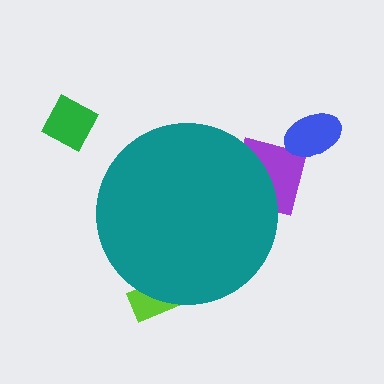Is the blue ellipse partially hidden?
No, the blue ellipse is fully visible.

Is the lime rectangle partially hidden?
Yes, the lime rectangle is partially hidden behind the teal circle.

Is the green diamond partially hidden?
No, the green diamond is fully visible.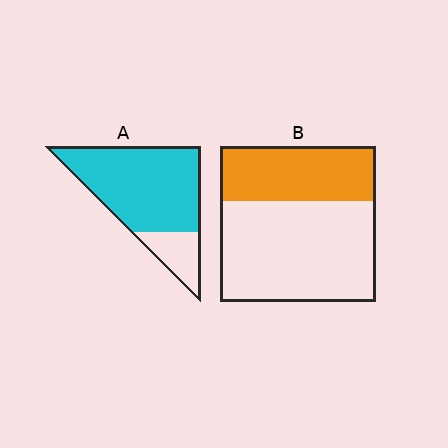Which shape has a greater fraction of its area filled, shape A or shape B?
Shape A.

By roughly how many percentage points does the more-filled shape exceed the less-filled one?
By roughly 45 percentage points (A over B).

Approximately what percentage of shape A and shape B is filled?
A is approximately 80% and B is approximately 35%.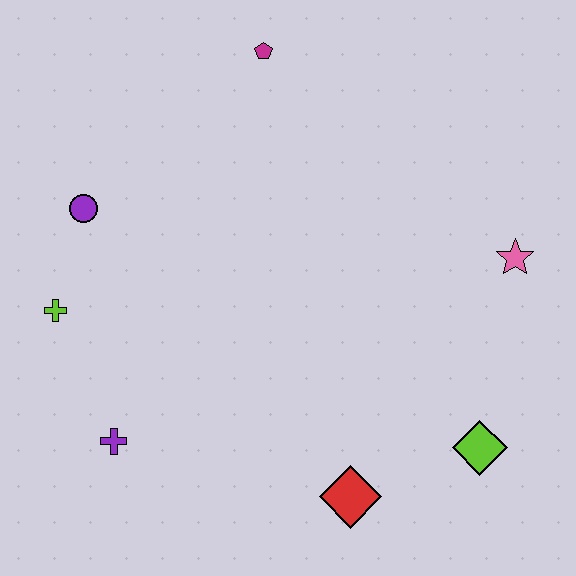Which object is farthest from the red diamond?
The magenta pentagon is farthest from the red diamond.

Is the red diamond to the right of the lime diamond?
No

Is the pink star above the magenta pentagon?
No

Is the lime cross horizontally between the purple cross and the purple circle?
No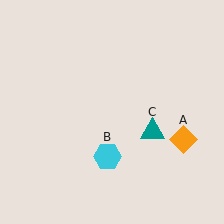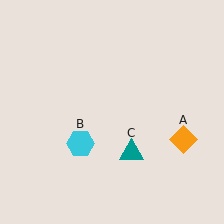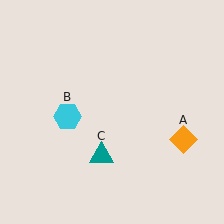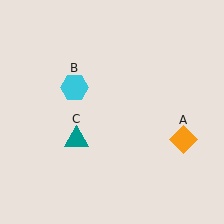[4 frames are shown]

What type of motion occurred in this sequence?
The cyan hexagon (object B), teal triangle (object C) rotated clockwise around the center of the scene.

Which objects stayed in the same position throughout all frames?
Orange diamond (object A) remained stationary.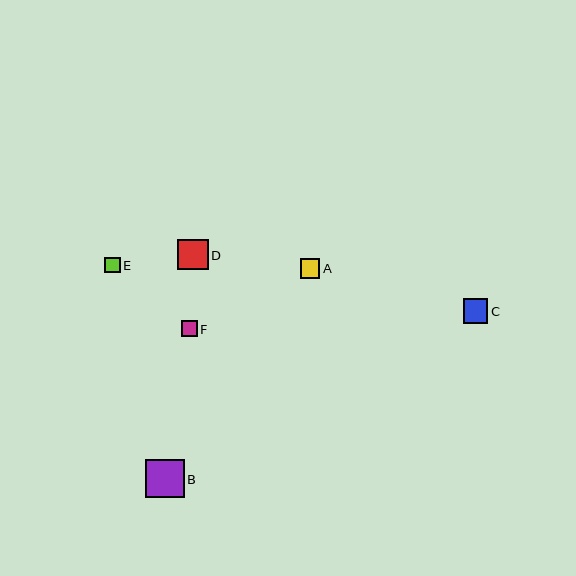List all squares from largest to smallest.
From largest to smallest: B, D, C, A, F, E.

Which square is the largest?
Square B is the largest with a size of approximately 38 pixels.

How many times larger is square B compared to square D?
Square B is approximately 1.3 times the size of square D.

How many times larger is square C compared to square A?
Square C is approximately 1.3 times the size of square A.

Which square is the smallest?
Square E is the smallest with a size of approximately 15 pixels.